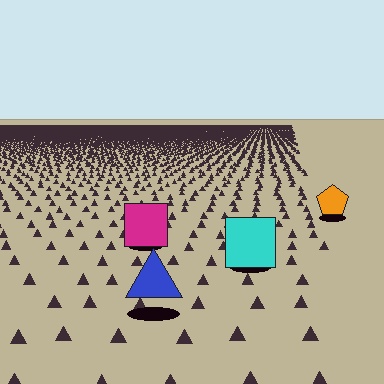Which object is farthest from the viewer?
The orange pentagon is farthest from the viewer. It appears smaller and the ground texture around it is denser.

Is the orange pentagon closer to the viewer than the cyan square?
No. The cyan square is closer — you can tell from the texture gradient: the ground texture is coarser near it.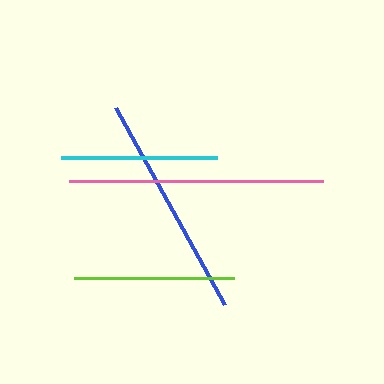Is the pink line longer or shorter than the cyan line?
The pink line is longer than the cyan line.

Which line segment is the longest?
The pink line is the longest at approximately 254 pixels.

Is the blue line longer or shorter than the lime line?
The blue line is longer than the lime line.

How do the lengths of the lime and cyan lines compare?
The lime and cyan lines are approximately the same length.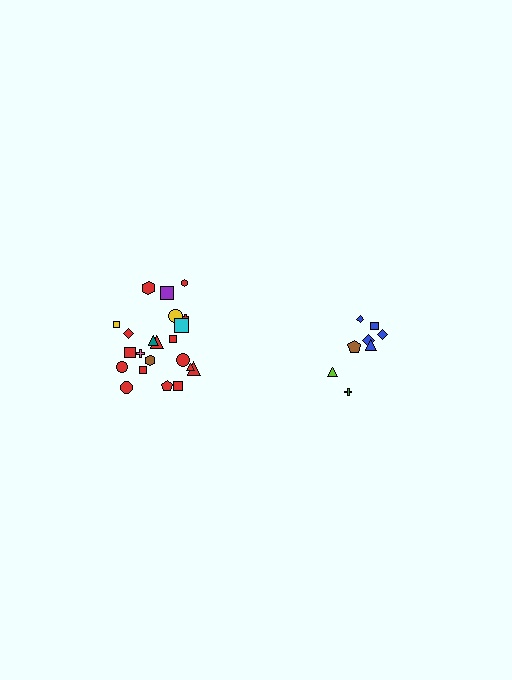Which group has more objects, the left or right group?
The left group.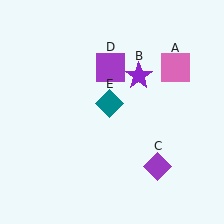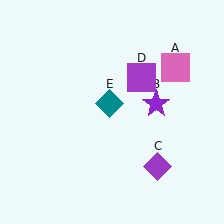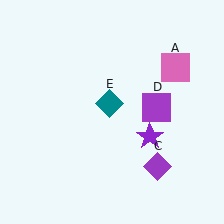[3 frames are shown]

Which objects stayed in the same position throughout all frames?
Pink square (object A) and purple diamond (object C) and teal diamond (object E) remained stationary.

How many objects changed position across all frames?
2 objects changed position: purple star (object B), purple square (object D).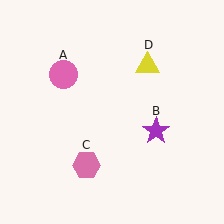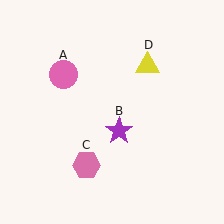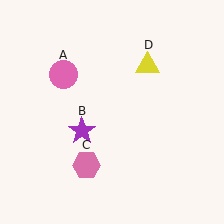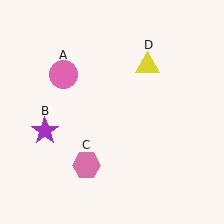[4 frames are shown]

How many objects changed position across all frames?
1 object changed position: purple star (object B).